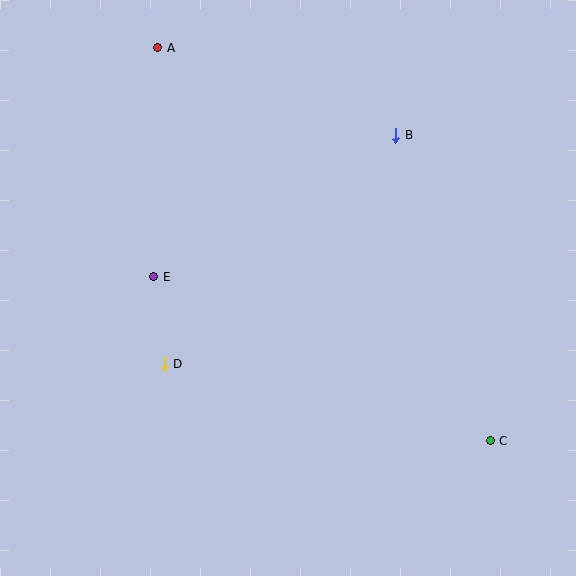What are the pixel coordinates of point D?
Point D is at (164, 364).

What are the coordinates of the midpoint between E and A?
The midpoint between E and A is at (156, 162).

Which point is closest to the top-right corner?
Point B is closest to the top-right corner.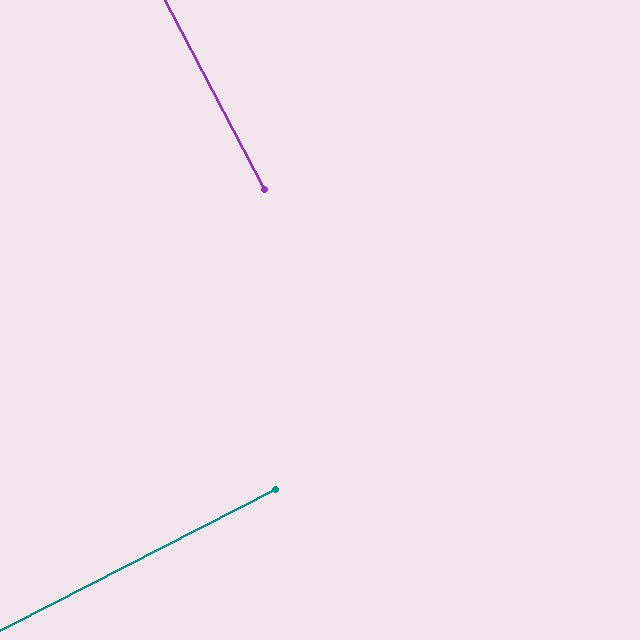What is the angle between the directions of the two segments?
Approximately 89 degrees.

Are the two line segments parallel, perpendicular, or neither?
Perpendicular — they meet at approximately 89°.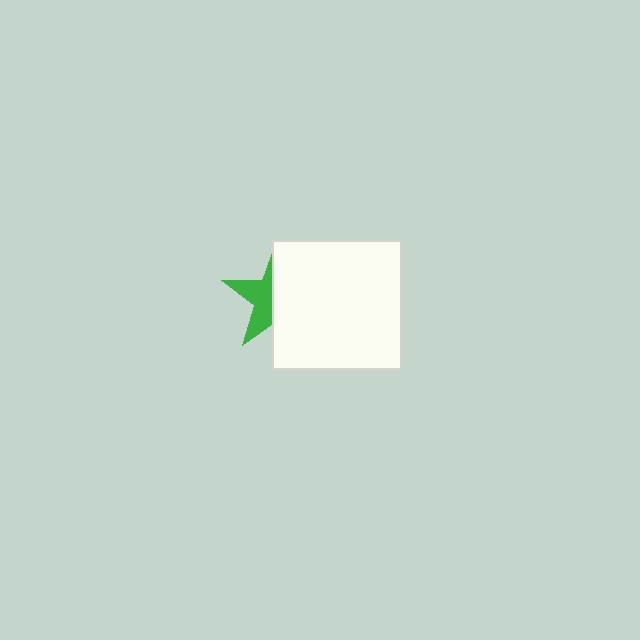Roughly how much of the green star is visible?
A small part of it is visible (roughly 41%).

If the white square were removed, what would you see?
You would see the complete green star.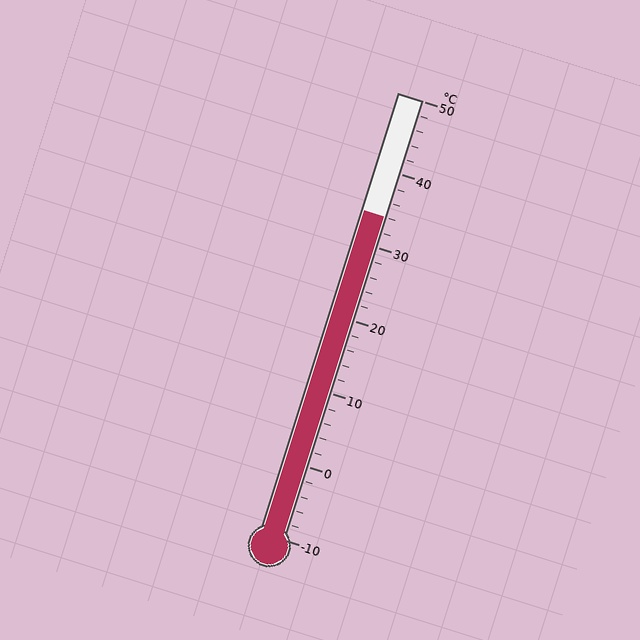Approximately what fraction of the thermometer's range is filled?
The thermometer is filled to approximately 75% of its range.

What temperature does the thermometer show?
The thermometer shows approximately 34°C.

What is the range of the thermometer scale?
The thermometer scale ranges from -10°C to 50°C.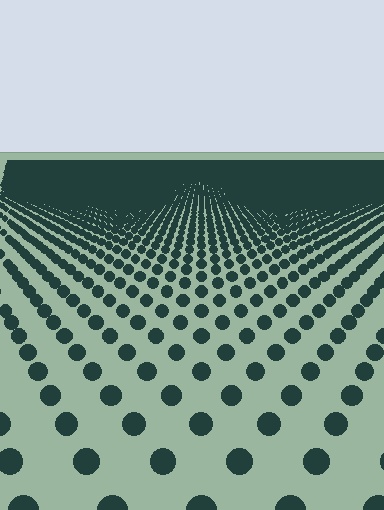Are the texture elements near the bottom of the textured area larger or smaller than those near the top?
Larger. Near the bottom, elements are closer to the viewer and appear at a bigger on-screen size.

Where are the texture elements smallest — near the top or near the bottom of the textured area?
Near the top.